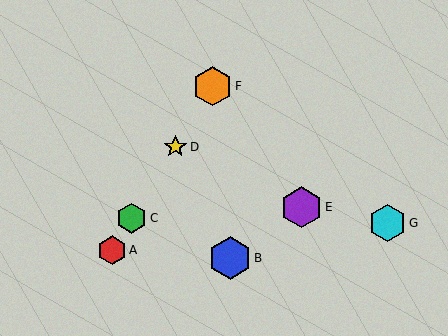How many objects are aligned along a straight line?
4 objects (A, C, D, F) are aligned along a straight line.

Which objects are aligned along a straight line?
Objects A, C, D, F are aligned along a straight line.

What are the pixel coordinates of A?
Object A is at (112, 250).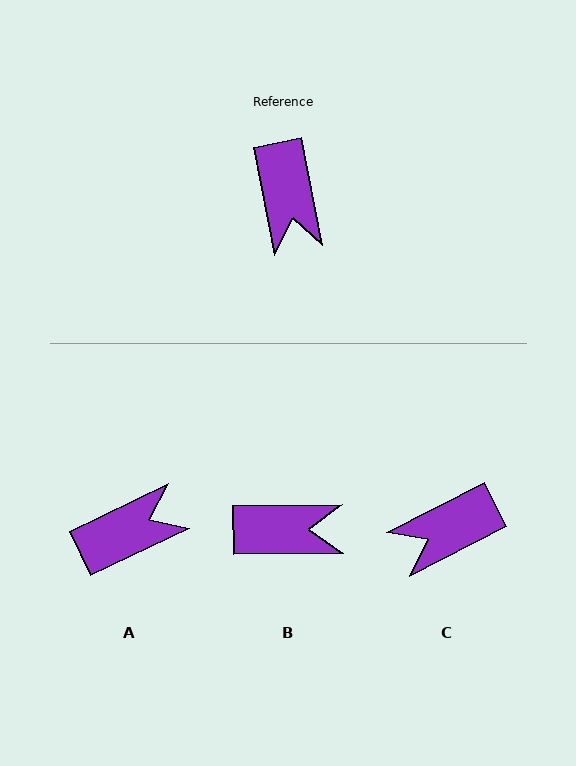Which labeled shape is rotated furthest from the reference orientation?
A, about 105 degrees away.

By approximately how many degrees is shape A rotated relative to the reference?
Approximately 105 degrees counter-clockwise.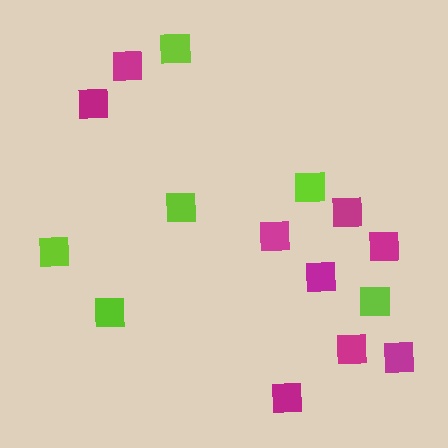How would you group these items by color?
There are 2 groups: one group of magenta squares (9) and one group of lime squares (6).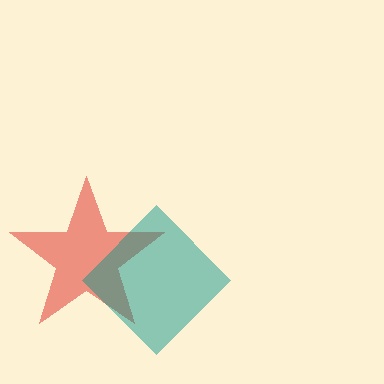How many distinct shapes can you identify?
There are 2 distinct shapes: a red star, a teal diamond.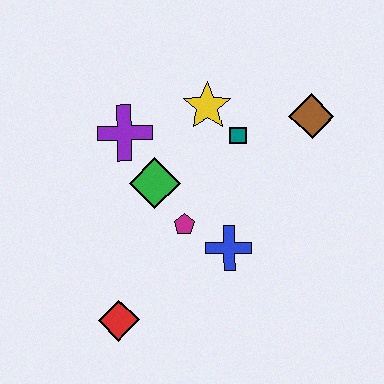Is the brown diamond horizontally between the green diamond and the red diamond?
No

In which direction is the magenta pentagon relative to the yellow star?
The magenta pentagon is below the yellow star.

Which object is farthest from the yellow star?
The red diamond is farthest from the yellow star.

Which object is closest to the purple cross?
The green diamond is closest to the purple cross.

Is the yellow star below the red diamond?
No